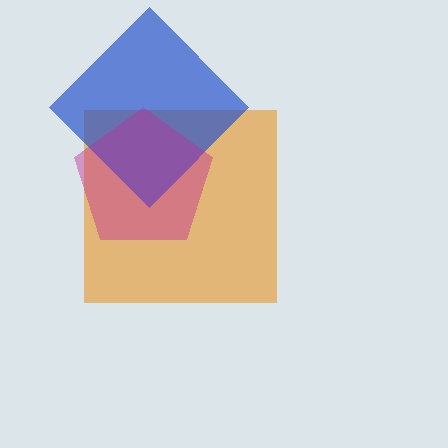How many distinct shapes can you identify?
There are 3 distinct shapes: an orange square, a blue diamond, a magenta pentagon.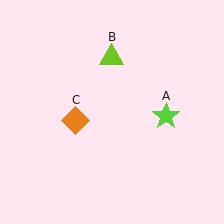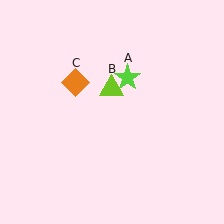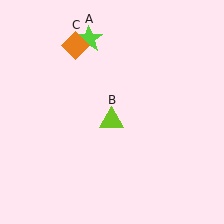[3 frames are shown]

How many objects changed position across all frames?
3 objects changed position: lime star (object A), lime triangle (object B), orange diamond (object C).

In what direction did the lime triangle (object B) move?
The lime triangle (object B) moved down.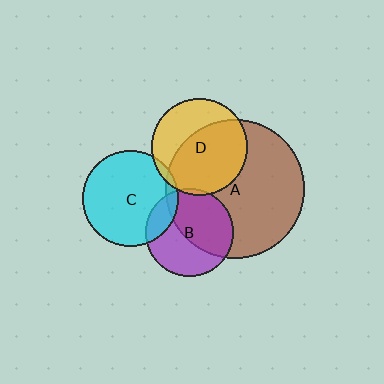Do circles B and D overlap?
Yes.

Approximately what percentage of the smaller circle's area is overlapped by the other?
Approximately 5%.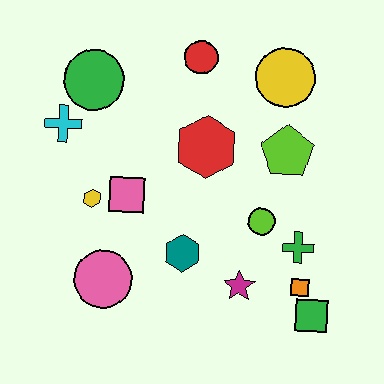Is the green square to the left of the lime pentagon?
No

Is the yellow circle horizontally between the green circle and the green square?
Yes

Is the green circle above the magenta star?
Yes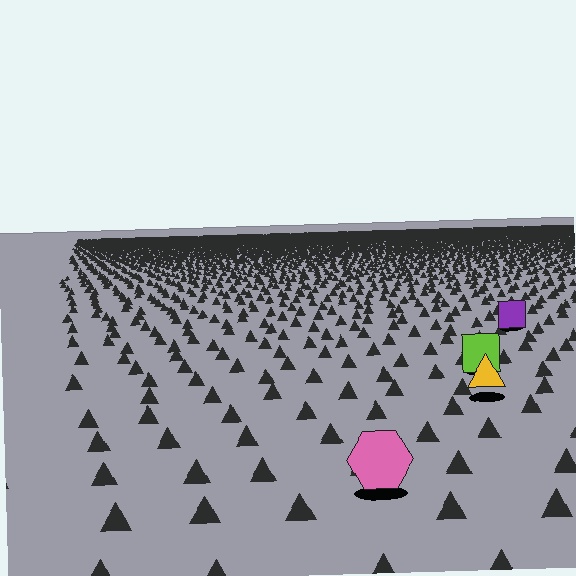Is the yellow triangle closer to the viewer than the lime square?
Yes. The yellow triangle is closer — you can tell from the texture gradient: the ground texture is coarser near it.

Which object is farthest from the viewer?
The purple square is farthest from the viewer. It appears smaller and the ground texture around it is denser.